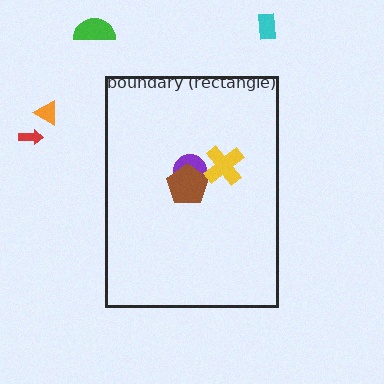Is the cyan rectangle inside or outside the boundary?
Outside.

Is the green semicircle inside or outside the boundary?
Outside.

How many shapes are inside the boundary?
3 inside, 4 outside.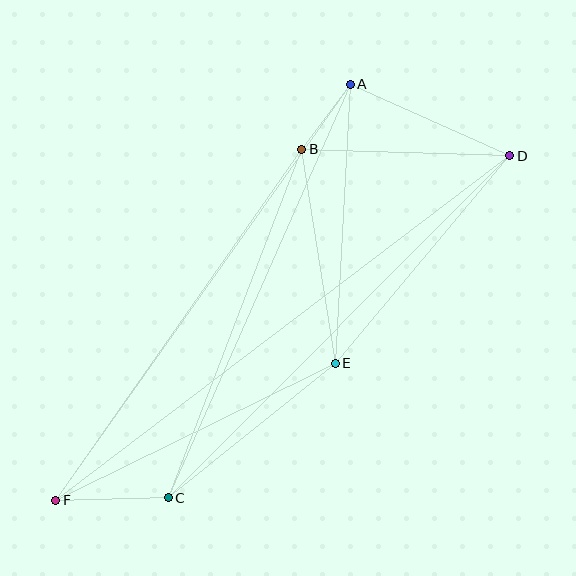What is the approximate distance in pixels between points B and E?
The distance between B and E is approximately 217 pixels.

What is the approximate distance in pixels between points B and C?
The distance between B and C is approximately 373 pixels.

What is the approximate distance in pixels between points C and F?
The distance between C and F is approximately 113 pixels.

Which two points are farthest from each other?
Points D and F are farthest from each other.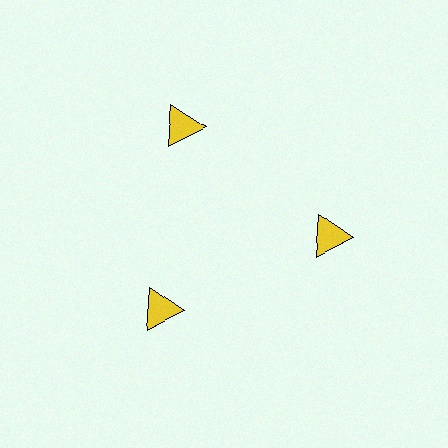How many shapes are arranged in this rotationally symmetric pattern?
There are 3 shapes, arranged in 3 groups of 1.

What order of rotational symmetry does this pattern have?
This pattern has 3-fold rotational symmetry.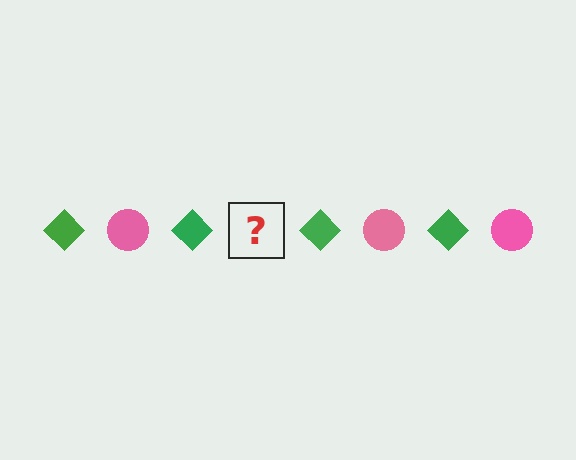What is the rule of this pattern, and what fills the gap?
The rule is that the pattern alternates between green diamond and pink circle. The gap should be filled with a pink circle.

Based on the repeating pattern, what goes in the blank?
The blank should be a pink circle.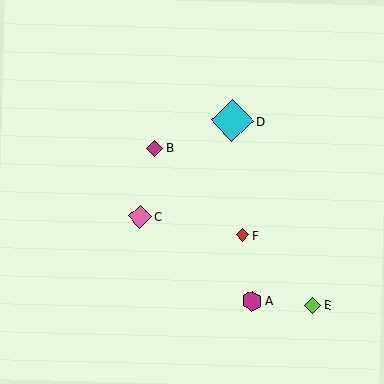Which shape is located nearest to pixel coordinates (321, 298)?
The lime diamond (labeled E) at (313, 305) is nearest to that location.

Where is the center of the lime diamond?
The center of the lime diamond is at (313, 305).